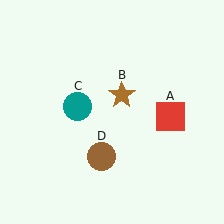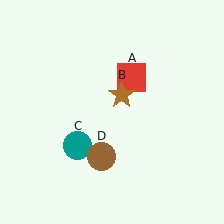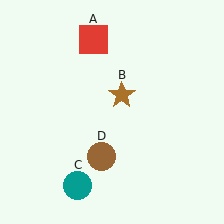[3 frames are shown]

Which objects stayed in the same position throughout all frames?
Brown star (object B) and brown circle (object D) remained stationary.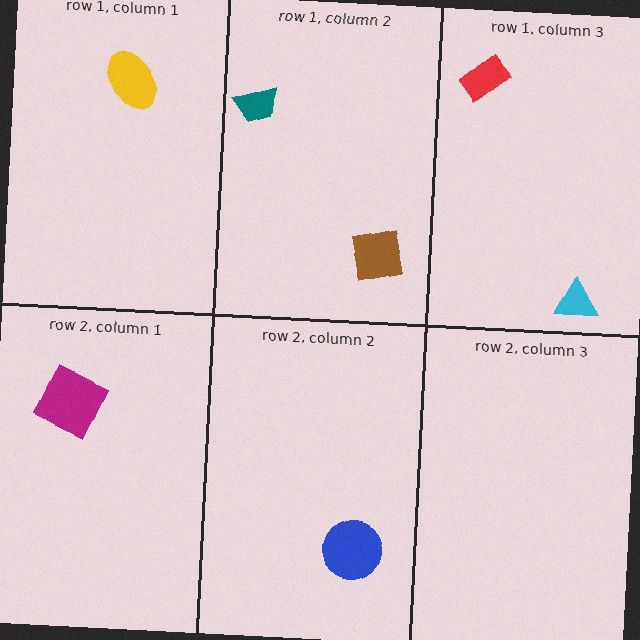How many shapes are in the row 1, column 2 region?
2.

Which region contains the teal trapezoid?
The row 1, column 2 region.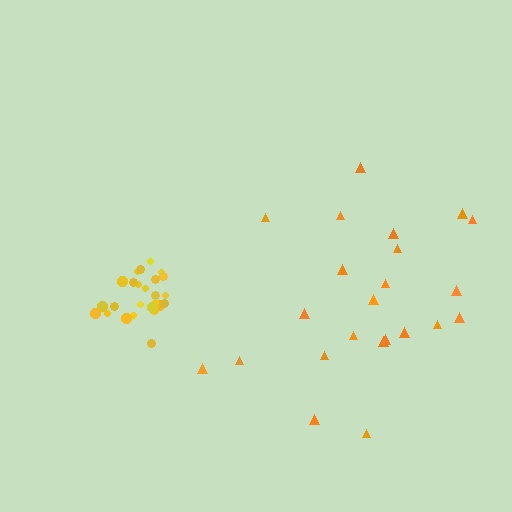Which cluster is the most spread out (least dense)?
Orange.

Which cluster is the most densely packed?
Yellow.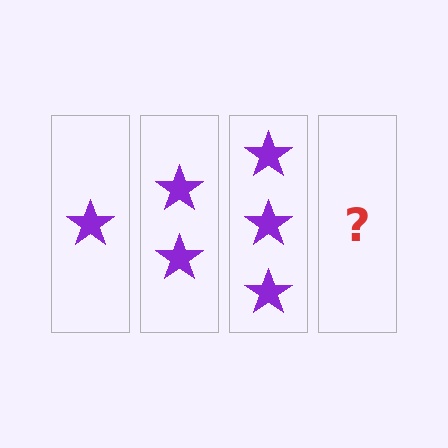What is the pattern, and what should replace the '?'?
The pattern is that each step adds one more star. The '?' should be 4 stars.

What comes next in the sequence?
The next element should be 4 stars.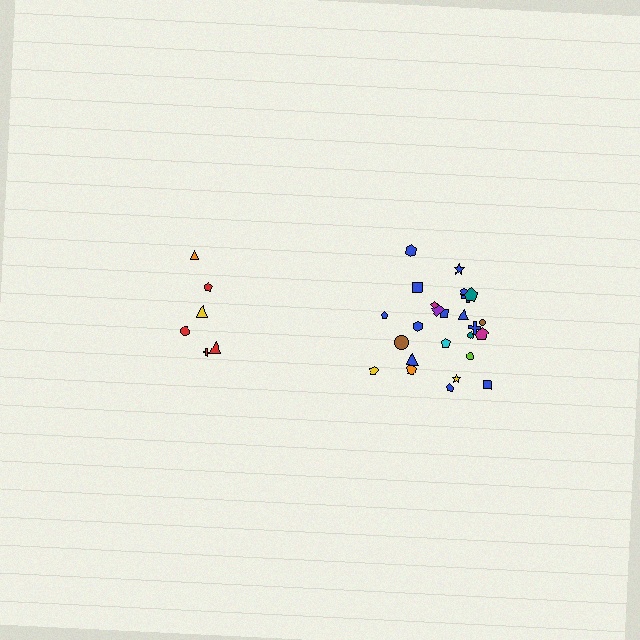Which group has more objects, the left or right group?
The right group.